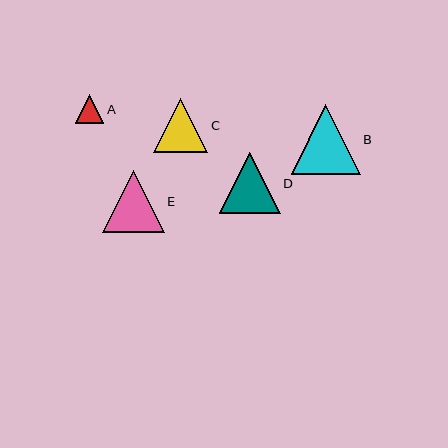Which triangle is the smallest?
Triangle A is the smallest with a size of approximately 28 pixels.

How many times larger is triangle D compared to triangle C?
Triangle D is approximately 1.1 times the size of triangle C.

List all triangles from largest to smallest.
From largest to smallest: B, E, D, C, A.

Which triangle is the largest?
Triangle B is the largest with a size of approximately 69 pixels.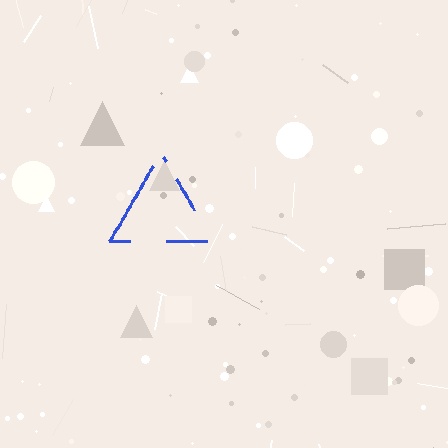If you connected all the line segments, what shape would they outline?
They would outline a triangle.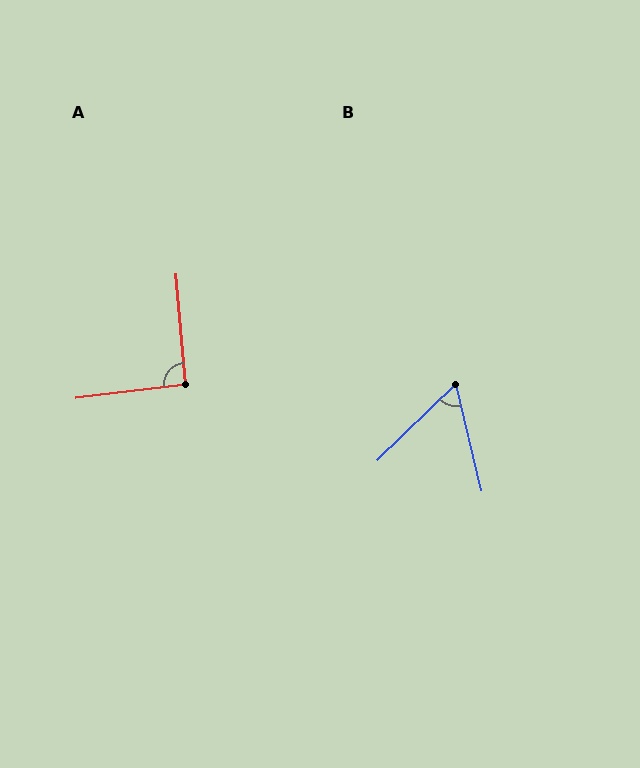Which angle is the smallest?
B, at approximately 59 degrees.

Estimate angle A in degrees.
Approximately 92 degrees.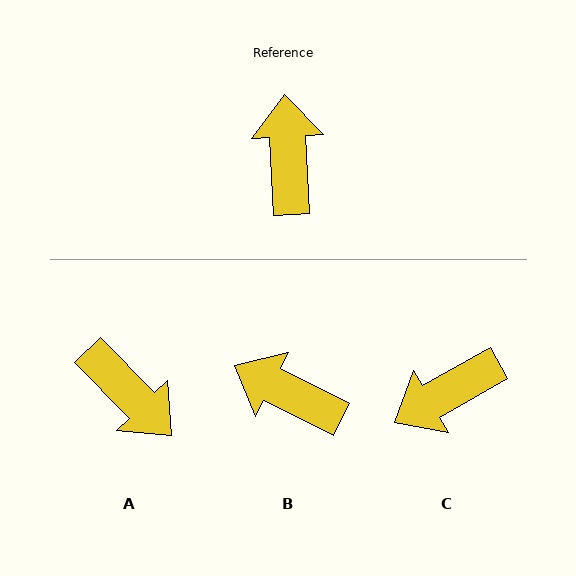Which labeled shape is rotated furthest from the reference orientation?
A, about 138 degrees away.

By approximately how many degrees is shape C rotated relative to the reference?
Approximately 117 degrees counter-clockwise.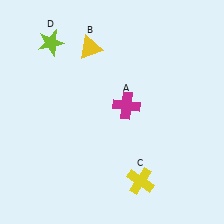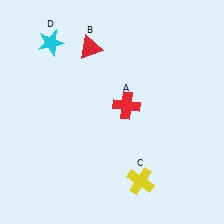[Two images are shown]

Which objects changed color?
A changed from magenta to red. B changed from yellow to red. D changed from lime to cyan.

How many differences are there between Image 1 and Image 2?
There are 3 differences between the two images.